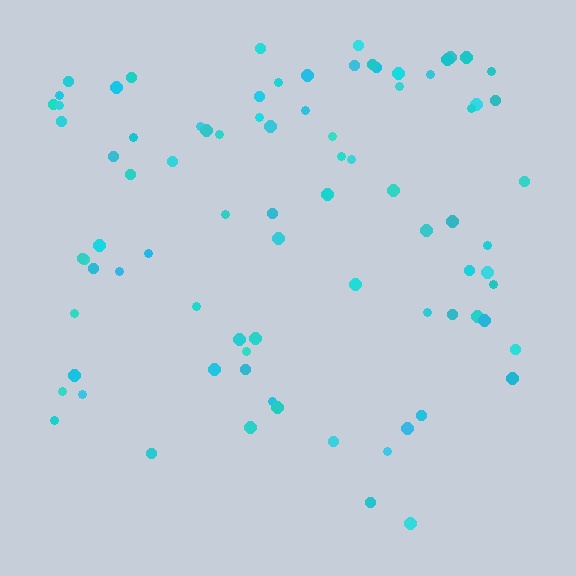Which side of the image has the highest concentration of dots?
The top.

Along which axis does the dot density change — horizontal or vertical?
Vertical.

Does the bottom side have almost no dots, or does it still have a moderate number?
Still a moderate number, just noticeably fewer than the top.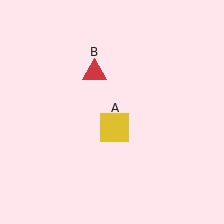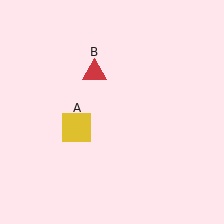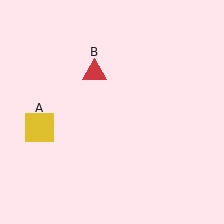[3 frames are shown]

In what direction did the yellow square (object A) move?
The yellow square (object A) moved left.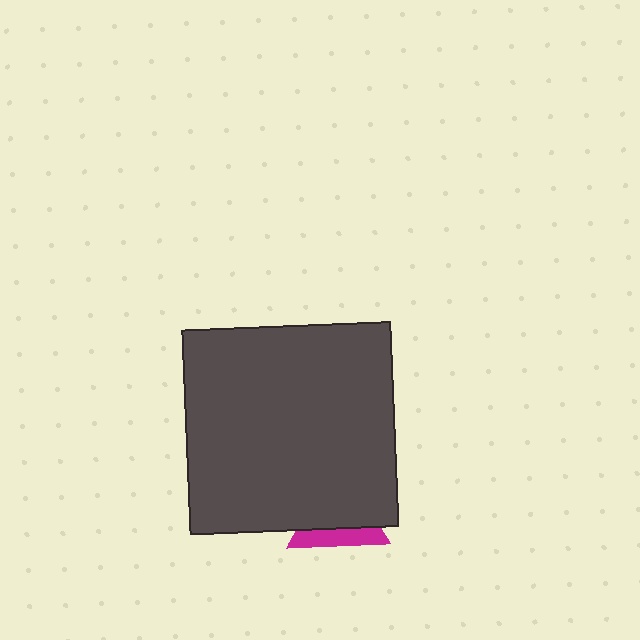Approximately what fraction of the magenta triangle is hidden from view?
Roughly 64% of the magenta triangle is hidden behind the dark gray rectangle.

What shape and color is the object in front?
The object in front is a dark gray rectangle.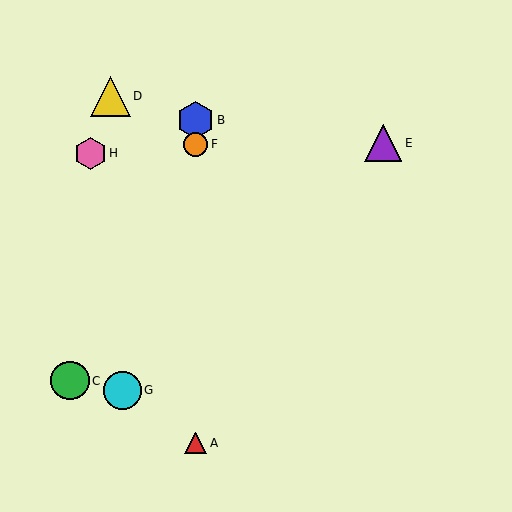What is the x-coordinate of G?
Object G is at x≈122.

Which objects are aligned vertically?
Objects A, B, F are aligned vertically.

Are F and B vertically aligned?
Yes, both are at x≈196.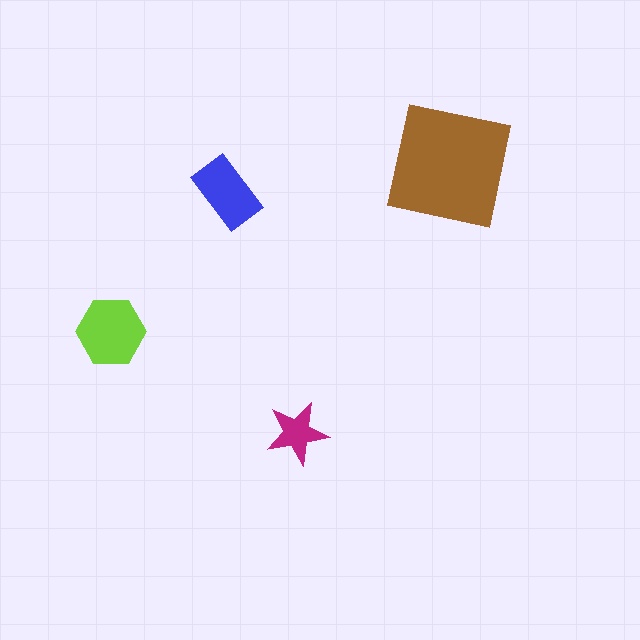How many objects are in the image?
There are 4 objects in the image.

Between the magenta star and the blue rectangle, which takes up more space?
The blue rectangle.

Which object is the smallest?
The magenta star.